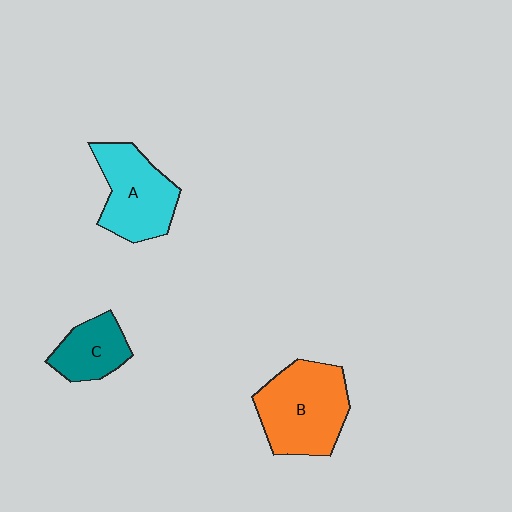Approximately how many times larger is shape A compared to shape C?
Approximately 1.6 times.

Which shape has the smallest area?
Shape C (teal).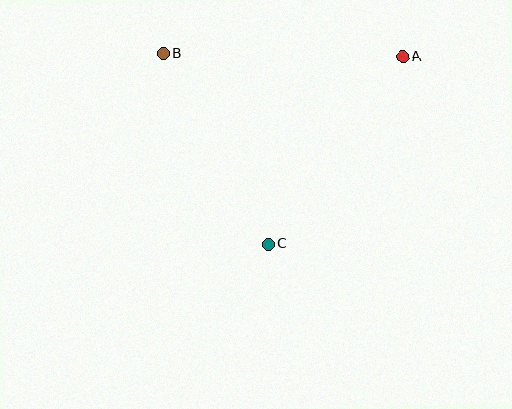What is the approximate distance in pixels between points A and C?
The distance between A and C is approximately 230 pixels.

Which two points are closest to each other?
Points B and C are closest to each other.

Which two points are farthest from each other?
Points A and B are farthest from each other.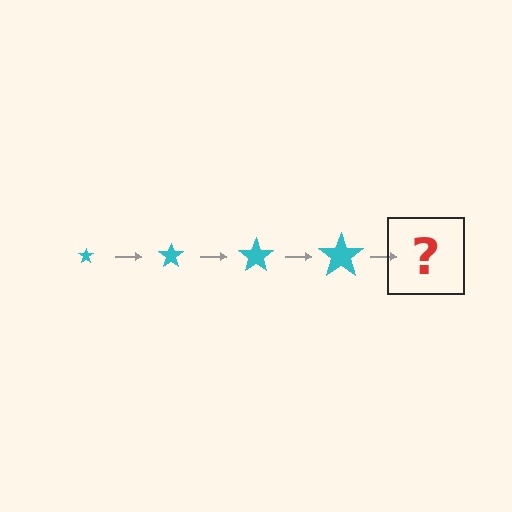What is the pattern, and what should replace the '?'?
The pattern is that the star gets progressively larger each step. The '?' should be a cyan star, larger than the previous one.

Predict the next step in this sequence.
The next step is a cyan star, larger than the previous one.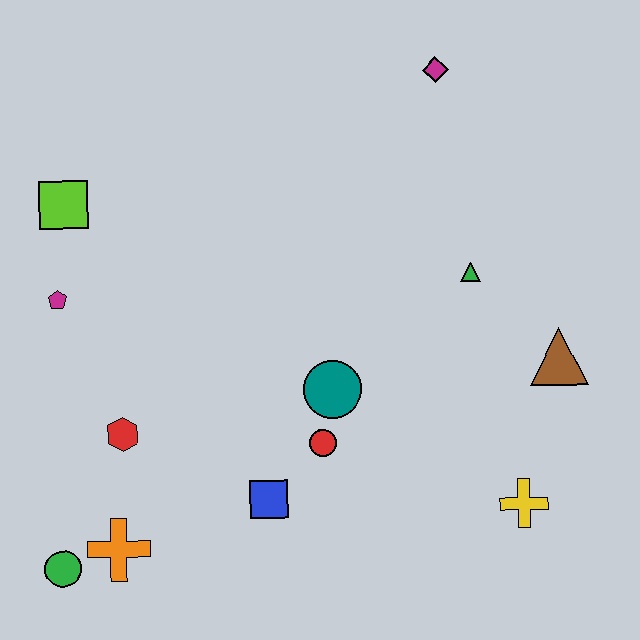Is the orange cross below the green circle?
No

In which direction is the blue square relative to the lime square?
The blue square is below the lime square.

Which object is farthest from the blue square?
The magenta diamond is farthest from the blue square.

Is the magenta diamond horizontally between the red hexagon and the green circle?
No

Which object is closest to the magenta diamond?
The green triangle is closest to the magenta diamond.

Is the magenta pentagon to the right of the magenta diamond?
No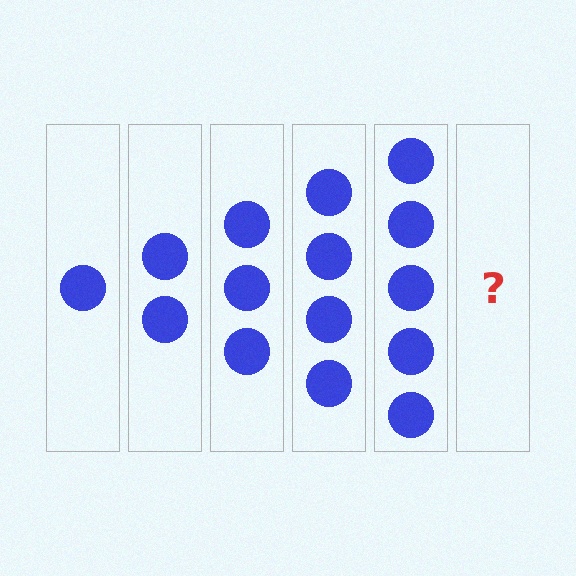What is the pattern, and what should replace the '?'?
The pattern is that each step adds one more circle. The '?' should be 6 circles.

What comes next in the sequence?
The next element should be 6 circles.